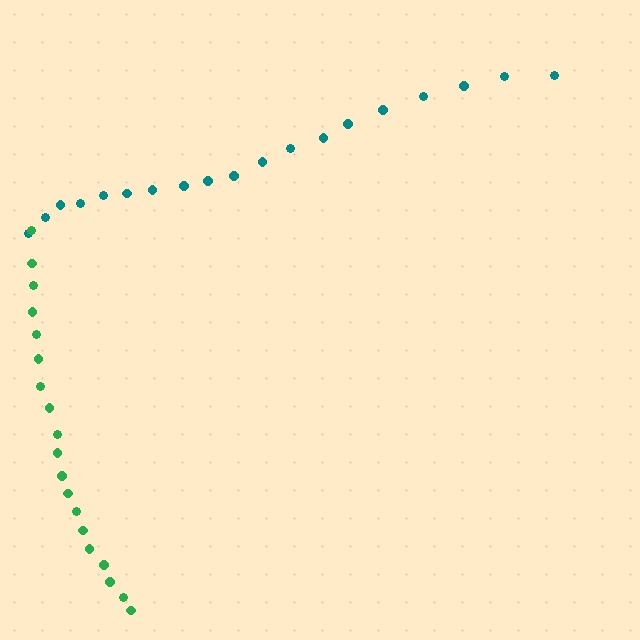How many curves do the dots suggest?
There are 2 distinct paths.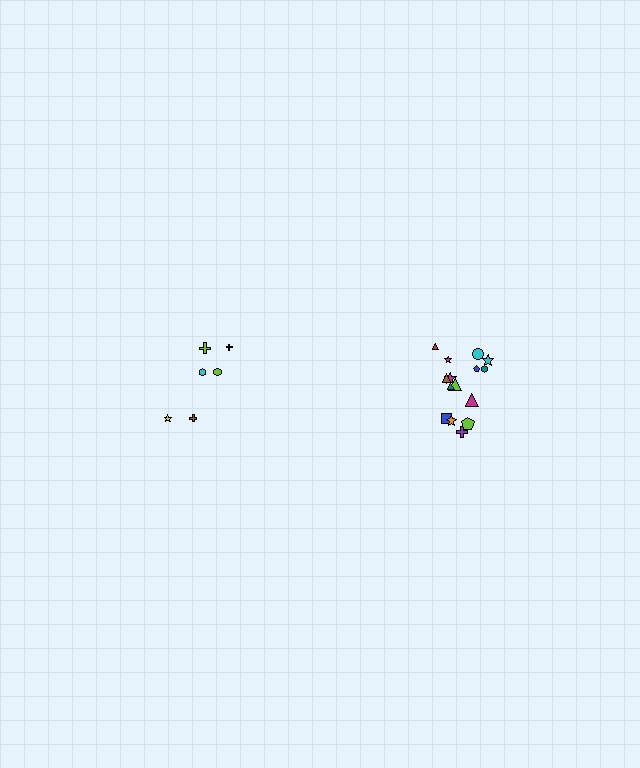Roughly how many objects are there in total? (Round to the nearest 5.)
Roughly 20 objects in total.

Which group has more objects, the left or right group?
The right group.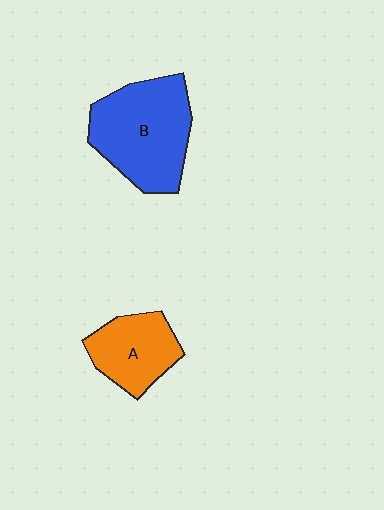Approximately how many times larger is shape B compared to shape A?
Approximately 1.6 times.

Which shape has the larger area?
Shape B (blue).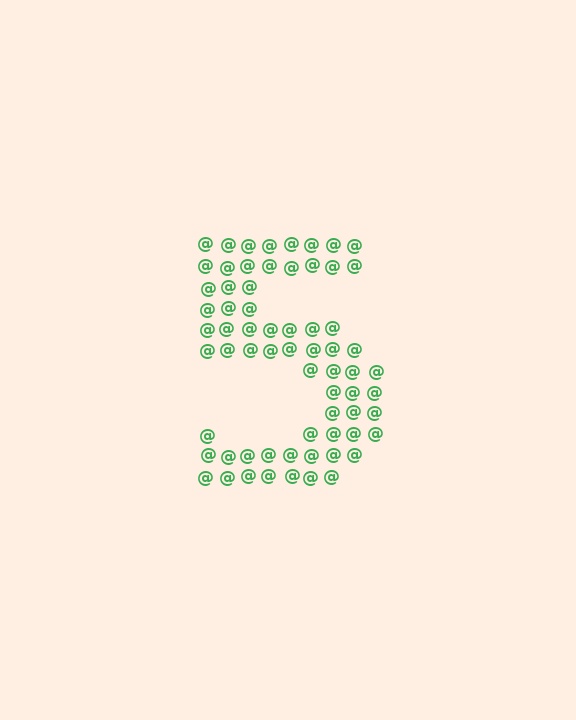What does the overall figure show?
The overall figure shows the digit 5.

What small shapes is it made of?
It is made of small at signs.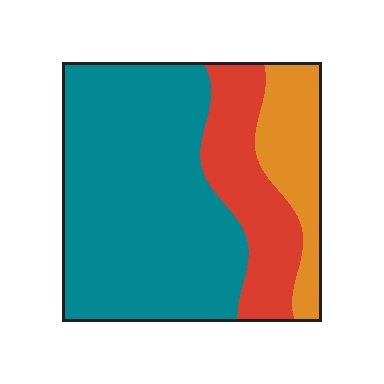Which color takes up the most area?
Teal, at roughly 60%.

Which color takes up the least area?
Orange, at roughly 15%.